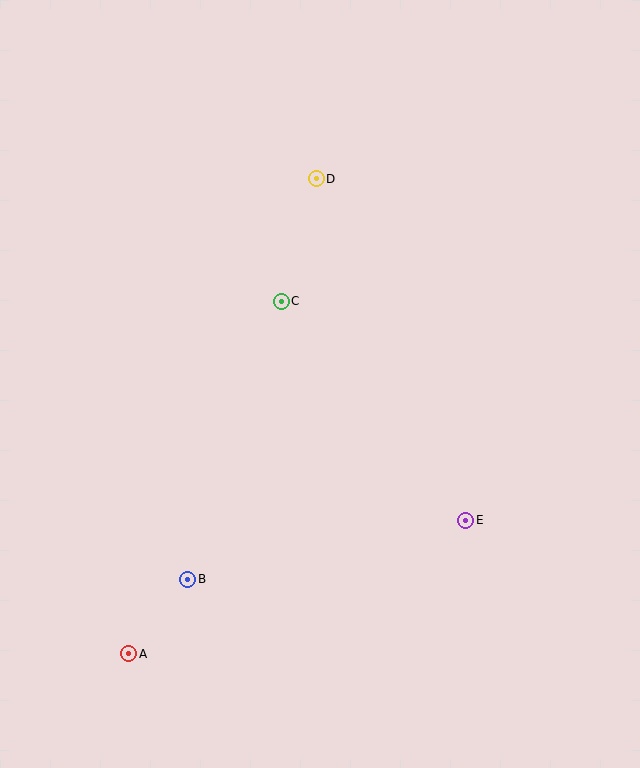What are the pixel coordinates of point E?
Point E is at (466, 520).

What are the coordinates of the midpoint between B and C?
The midpoint between B and C is at (235, 440).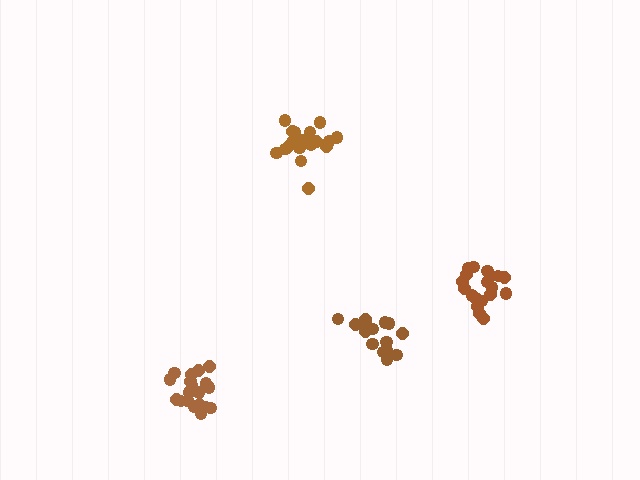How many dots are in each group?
Group 1: 19 dots, Group 2: 15 dots, Group 3: 21 dots, Group 4: 19 dots (74 total).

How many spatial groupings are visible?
There are 4 spatial groupings.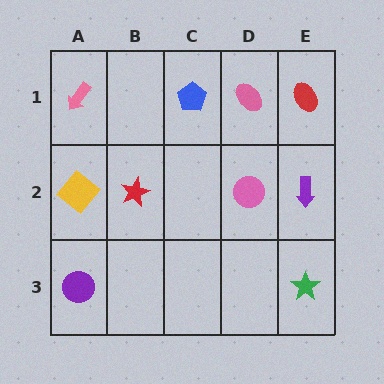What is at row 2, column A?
A yellow diamond.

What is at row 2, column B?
A red star.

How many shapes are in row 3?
2 shapes.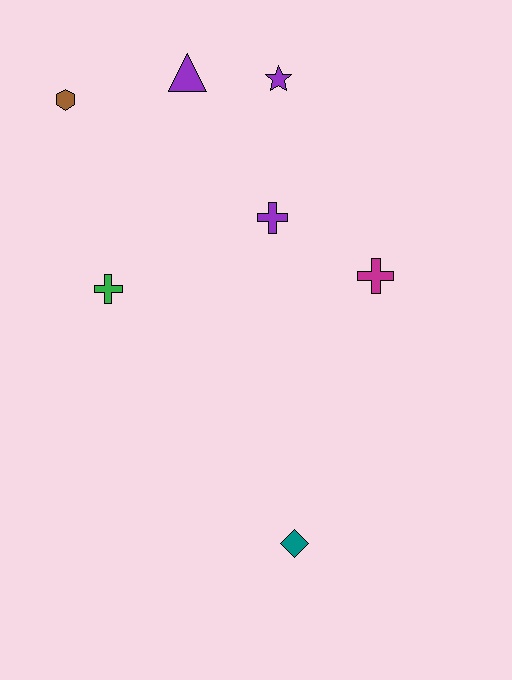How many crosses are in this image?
There are 3 crosses.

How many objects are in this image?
There are 7 objects.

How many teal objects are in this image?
There is 1 teal object.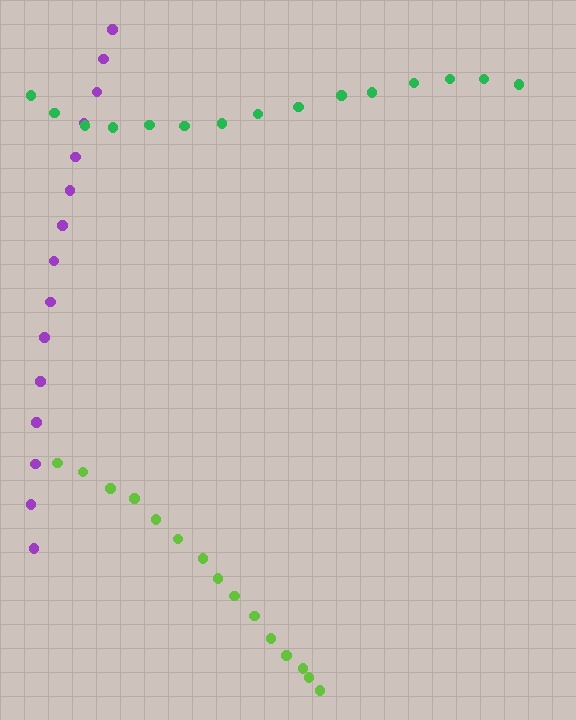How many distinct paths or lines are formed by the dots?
There are 3 distinct paths.